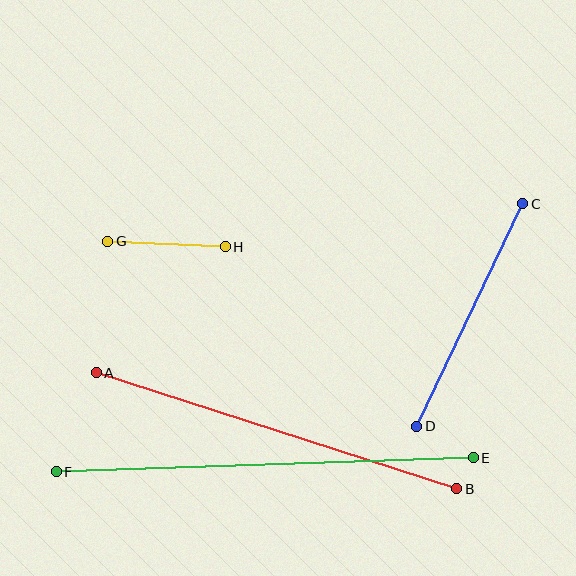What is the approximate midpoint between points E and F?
The midpoint is at approximately (265, 465) pixels.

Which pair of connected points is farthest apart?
Points E and F are farthest apart.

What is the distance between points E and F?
The distance is approximately 417 pixels.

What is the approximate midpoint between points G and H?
The midpoint is at approximately (167, 244) pixels.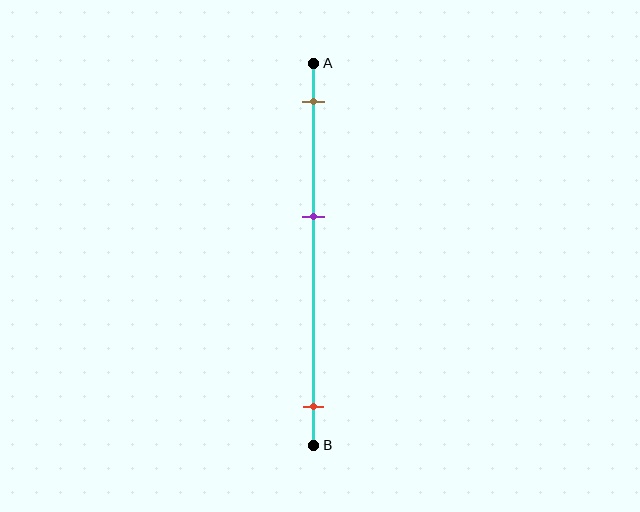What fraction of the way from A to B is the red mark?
The red mark is approximately 90% (0.9) of the way from A to B.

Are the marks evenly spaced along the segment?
No, the marks are not evenly spaced.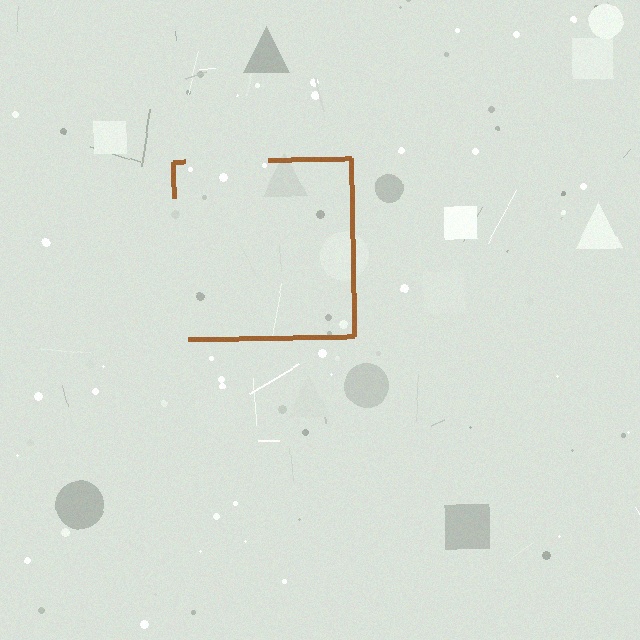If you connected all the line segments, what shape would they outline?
They would outline a square.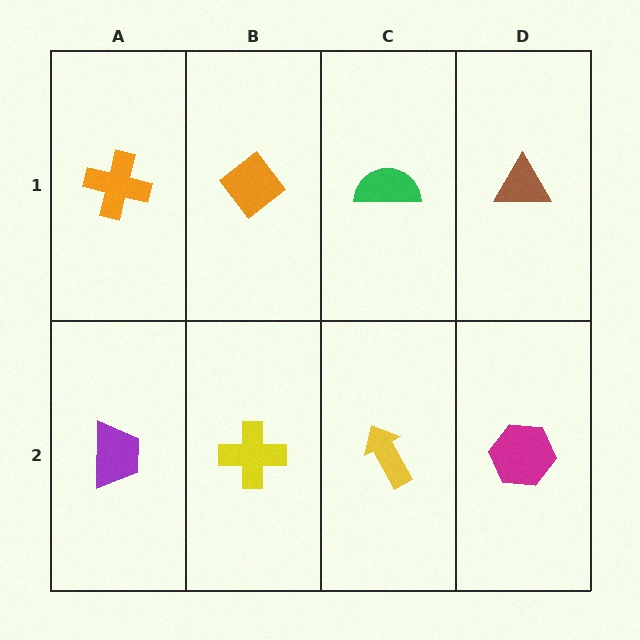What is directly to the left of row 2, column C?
A yellow cross.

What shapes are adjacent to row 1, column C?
A yellow arrow (row 2, column C), an orange diamond (row 1, column B), a brown triangle (row 1, column D).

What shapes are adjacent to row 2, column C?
A green semicircle (row 1, column C), a yellow cross (row 2, column B), a magenta hexagon (row 2, column D).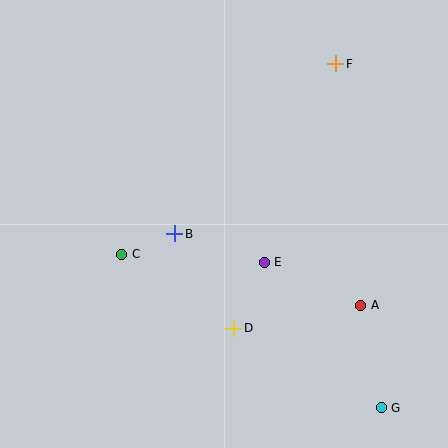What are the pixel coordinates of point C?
Point C is at (122, 254).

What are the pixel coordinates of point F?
Point F is at (336, 64).